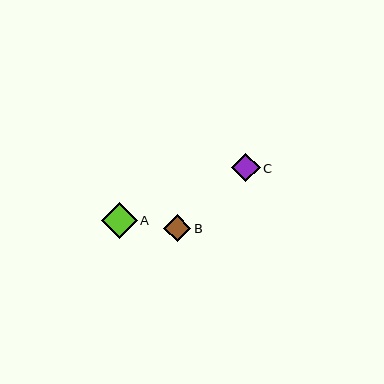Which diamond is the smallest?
Diamond B is the smallest with a size of approximately 27 pixels.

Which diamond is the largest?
Diamond A is the largest with a size of approximately 36 pixels.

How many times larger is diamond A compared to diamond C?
Diamond A is approximately 1.3 times the size of diamond C.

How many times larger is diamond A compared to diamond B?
Diamond A is approximately 1.3 times the size of diamond B.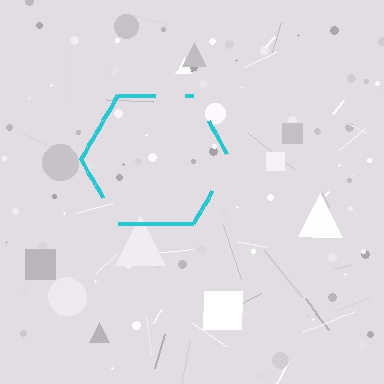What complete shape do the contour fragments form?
The contour fragments form a hexagon.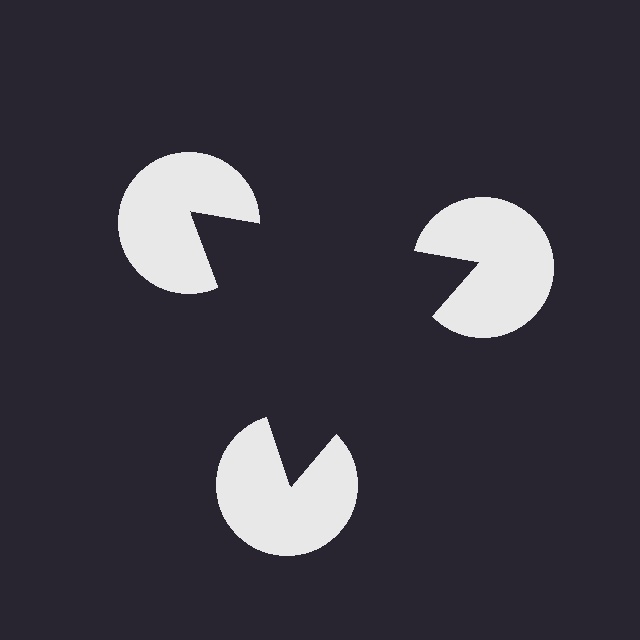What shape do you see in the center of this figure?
An illusory triangle — its edges are inferred from the aligned wedge cuts in the pac-man discs, not physically drawn.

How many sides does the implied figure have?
3 sides.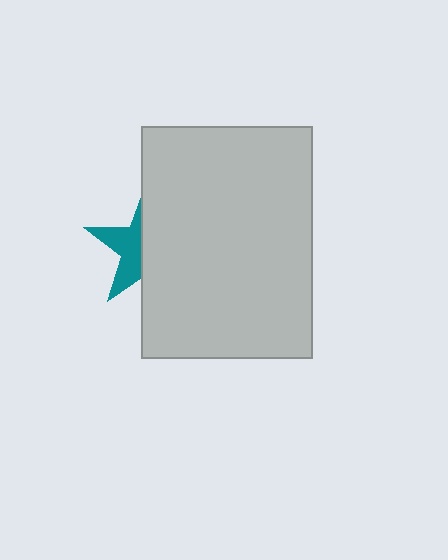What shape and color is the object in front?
The object in front is a light gray rectangle.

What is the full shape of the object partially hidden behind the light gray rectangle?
The partially hidden object is a teal star.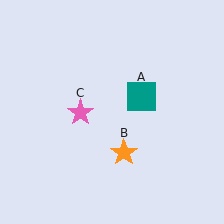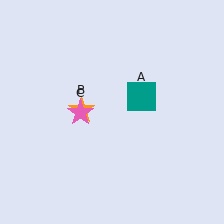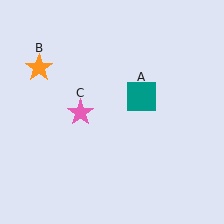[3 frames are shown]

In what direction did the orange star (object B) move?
The orange star (object B) moved up and to the left.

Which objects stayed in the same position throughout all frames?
Teal square (object A) and pink star (object C) remained stationary.